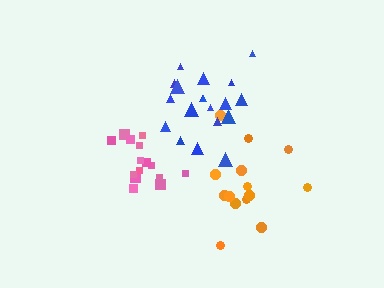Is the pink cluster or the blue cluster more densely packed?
Pink.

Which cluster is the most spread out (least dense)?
Orange.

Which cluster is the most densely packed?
Pink.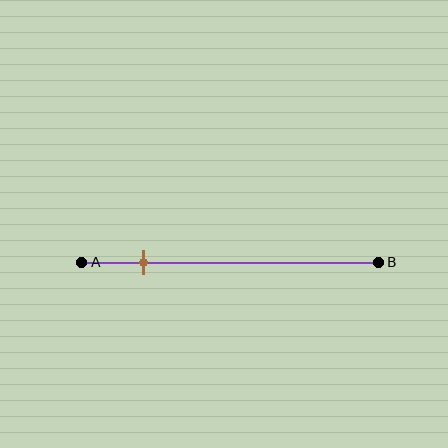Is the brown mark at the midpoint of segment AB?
No, the mark is at about 20% from A, not at the 50% midpoint.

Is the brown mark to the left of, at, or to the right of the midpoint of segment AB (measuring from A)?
The brown mark is to the left of the midpoint of segment AB.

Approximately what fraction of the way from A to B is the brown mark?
The brown mark is approximately 20% of the way from A to B.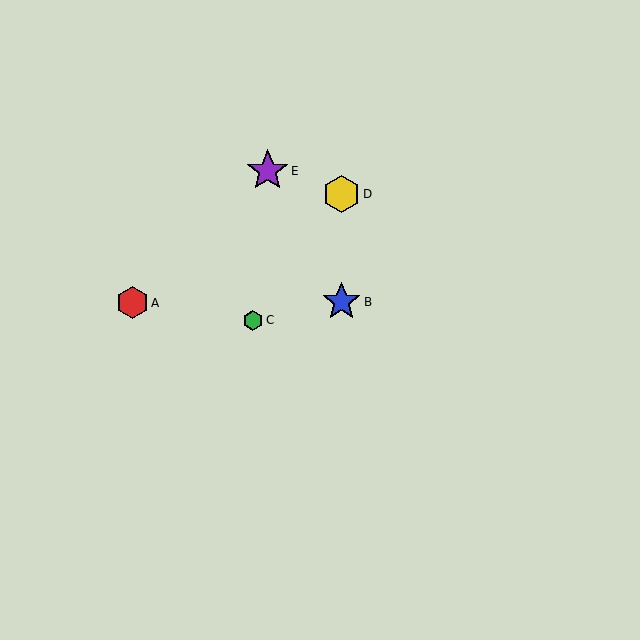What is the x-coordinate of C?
Object C is at x≈253.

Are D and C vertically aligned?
No, D is at x≈342 and C is at x≈253.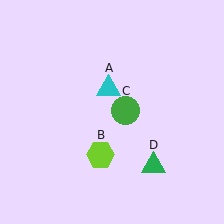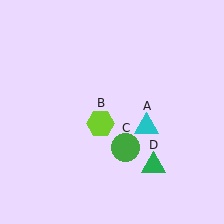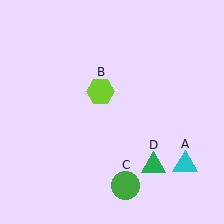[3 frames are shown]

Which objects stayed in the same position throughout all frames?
Green triangle (object D) remained stationary.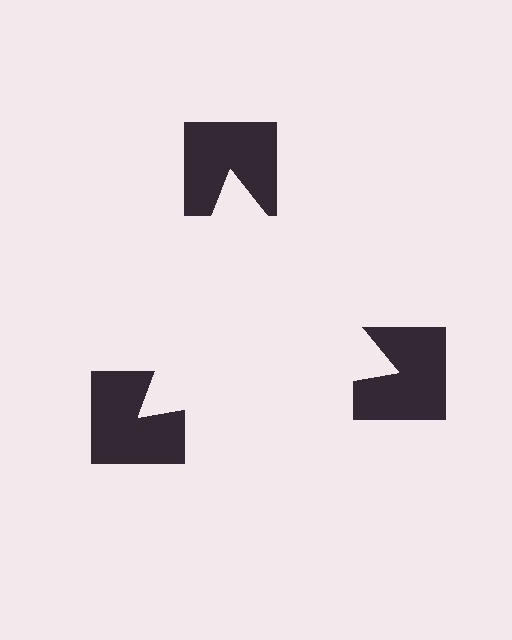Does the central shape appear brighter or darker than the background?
It typically appears slightly brighter than the background, even though no actual brightness change is drawn.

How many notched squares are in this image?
There are 3 — one at each vertex of the illusory triangle.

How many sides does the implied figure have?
3 sides.